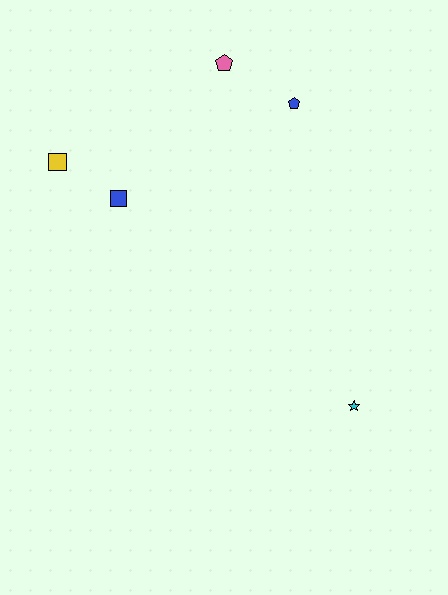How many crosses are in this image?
There are no crosses.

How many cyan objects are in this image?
There is 1 cyan object.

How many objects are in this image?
There are 5 objects.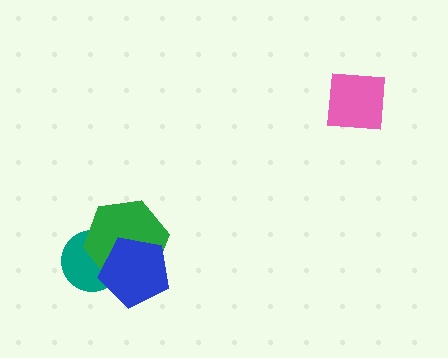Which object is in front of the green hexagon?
The blue pentagon is in front of the green hexagon.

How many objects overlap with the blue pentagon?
2 objects overlap with the blue pentagon.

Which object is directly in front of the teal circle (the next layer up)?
The green hexagon is directly in front of the teal circle.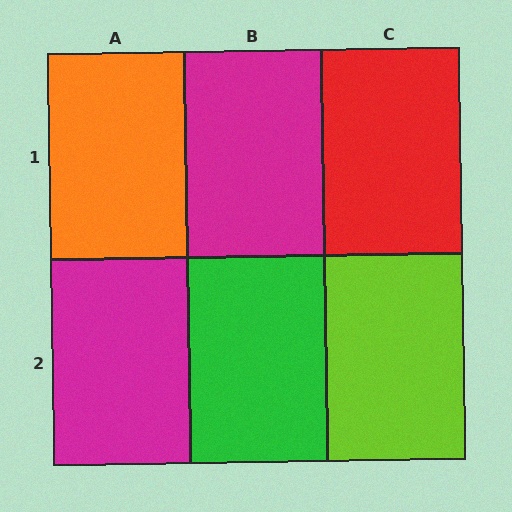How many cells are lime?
1 cell is lime.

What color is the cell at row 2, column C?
Lime.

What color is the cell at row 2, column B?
Green.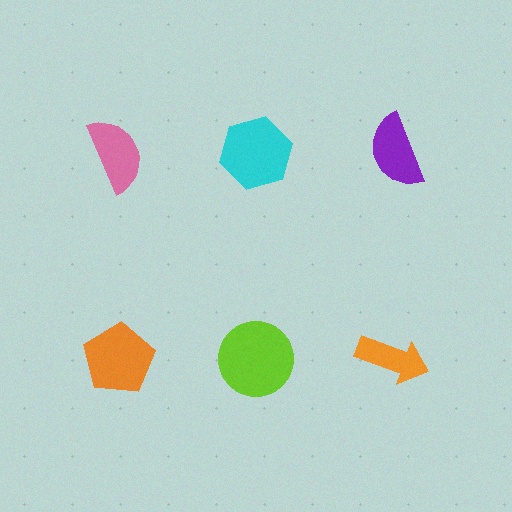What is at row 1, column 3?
A purple semicircle.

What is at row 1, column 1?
A pink semicircle.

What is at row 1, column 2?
A cyan hexagon.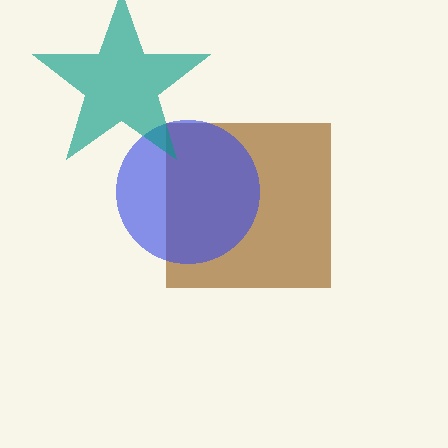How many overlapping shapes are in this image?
There are 3 overlapping shapes in the image.